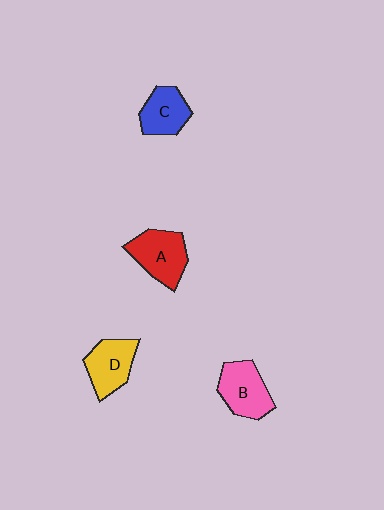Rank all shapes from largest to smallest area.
From largest to smallest: A (red), B (pink), D (yellow), C (blue).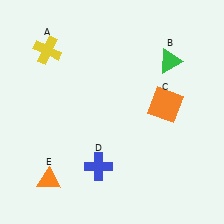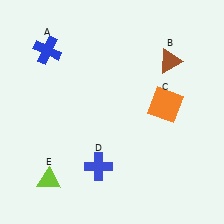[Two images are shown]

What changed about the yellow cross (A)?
In Image 1, A is yellow. In Image 2, it changed to blue.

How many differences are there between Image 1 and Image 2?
There are 3 differences between the two images.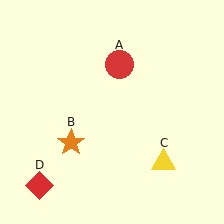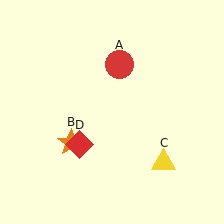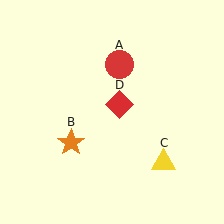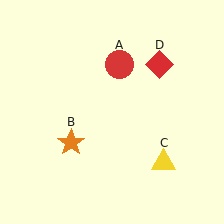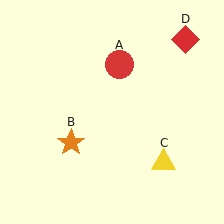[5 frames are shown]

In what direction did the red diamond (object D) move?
The red diamond (object D) moved up and to the right.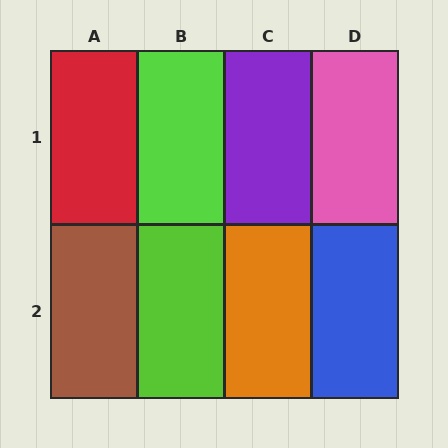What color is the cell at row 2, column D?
Blue.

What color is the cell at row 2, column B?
Lime.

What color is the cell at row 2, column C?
Orange.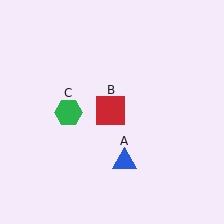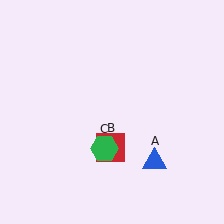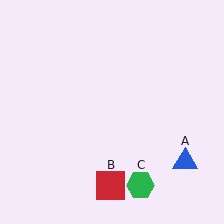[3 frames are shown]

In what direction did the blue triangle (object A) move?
The blue triangle (object A) moved right.